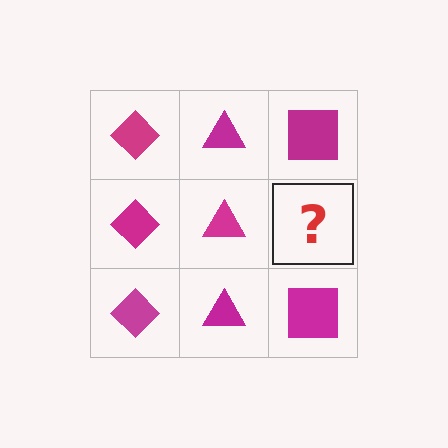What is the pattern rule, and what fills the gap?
The rule is that each column has a consistent shape. The gap should be filled with a magenta square.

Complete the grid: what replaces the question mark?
The question mark should be replaced with a magenta square.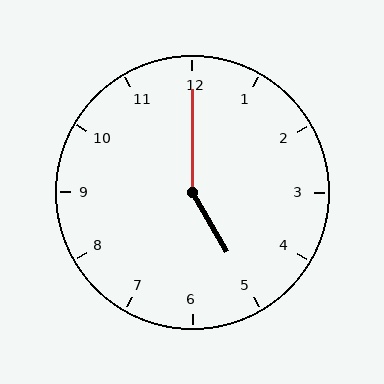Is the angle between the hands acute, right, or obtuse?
It is obtuse.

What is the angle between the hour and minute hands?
Approximately 150 degrees.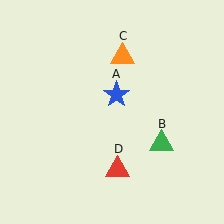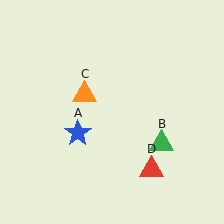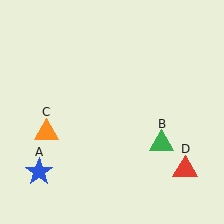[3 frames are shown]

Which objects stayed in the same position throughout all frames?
Green triangle (object B) remained stationary.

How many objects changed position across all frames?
3 objects changed position: blue star (object A), orange triangle (object C), red triangle (object D).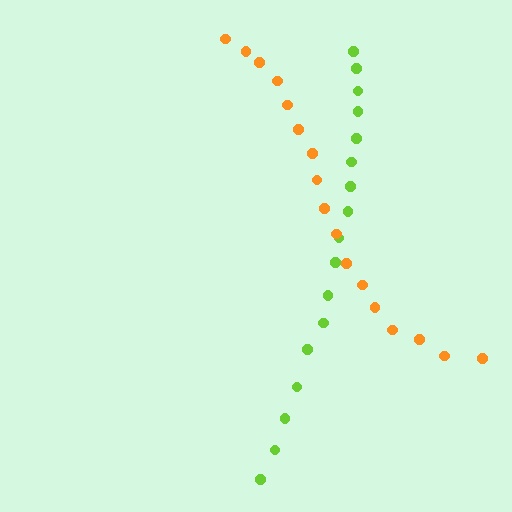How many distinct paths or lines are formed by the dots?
There are 2 distinct paths.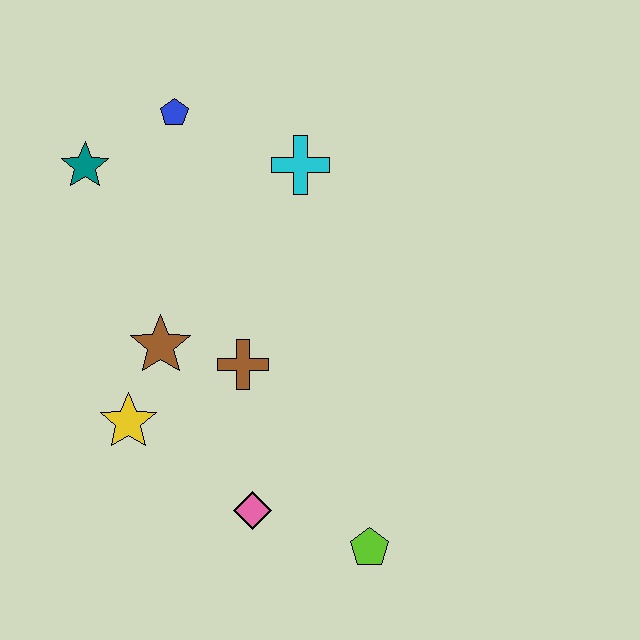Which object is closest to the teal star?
The blue pentagon is closest to the teal star.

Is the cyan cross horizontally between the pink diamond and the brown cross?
No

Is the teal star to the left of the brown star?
Yes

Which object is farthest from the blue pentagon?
The lime pentagon is farthest from the blue pentagon.